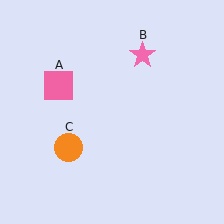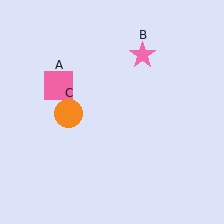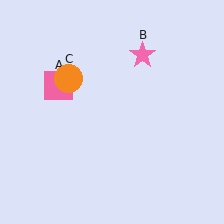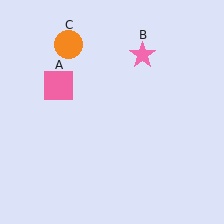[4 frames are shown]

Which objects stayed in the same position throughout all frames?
Pink square (object A) and pink star (object B) remained stationary.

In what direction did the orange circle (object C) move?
The orange circle (object C) moved up.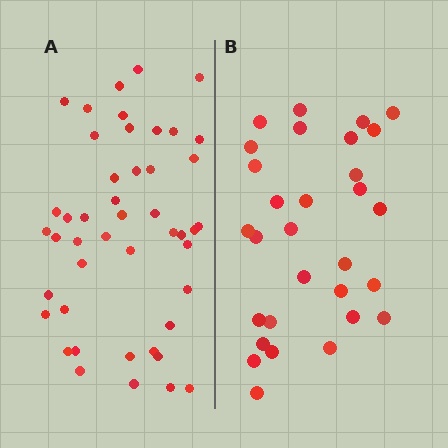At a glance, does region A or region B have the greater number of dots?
Region A (the left region) has more dots.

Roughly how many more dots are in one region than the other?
Region A has approximately 15 more dots than region B.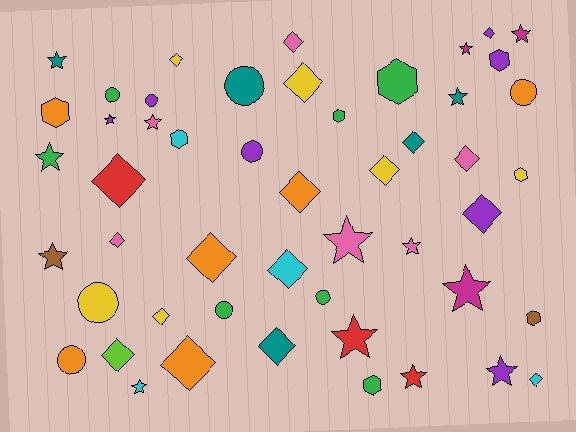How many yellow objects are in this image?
There are 6 yellow objects.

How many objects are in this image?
There are 50 objects.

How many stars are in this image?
There are 15 stars.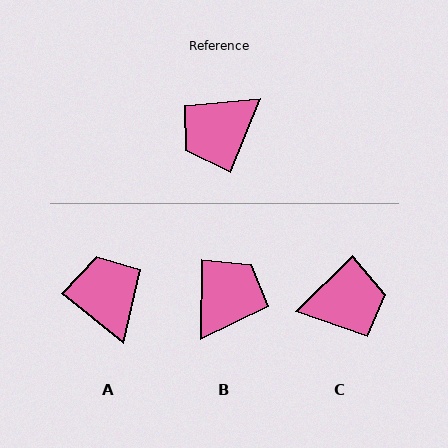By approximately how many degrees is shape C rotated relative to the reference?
Approximately 156 degrees counter-clockwise.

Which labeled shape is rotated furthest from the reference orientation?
B, about 159 degrees away.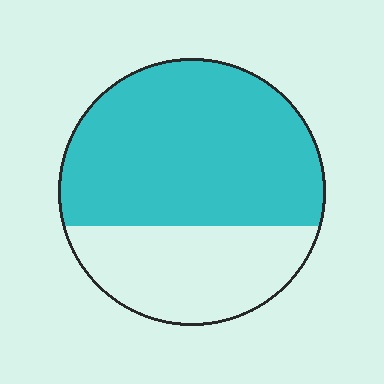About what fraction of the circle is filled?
About two thirds (2/3).